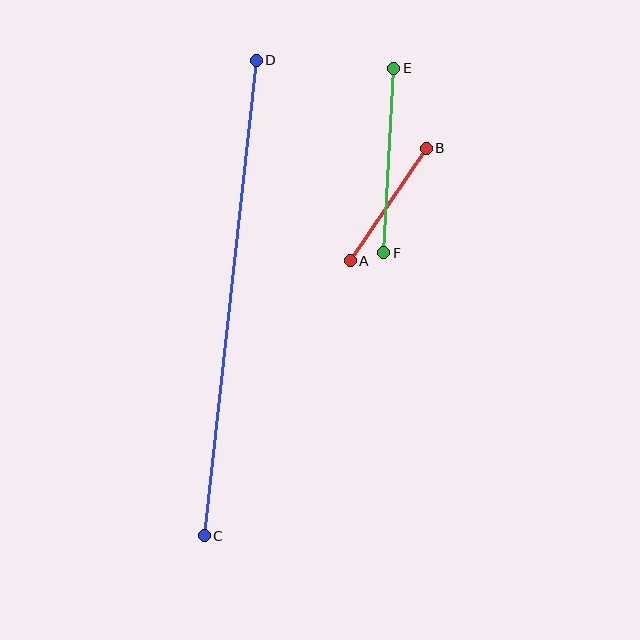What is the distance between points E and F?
The distance is approximately 185 pixels.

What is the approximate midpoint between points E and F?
The midpoint is at approximately (389, 160) pixels.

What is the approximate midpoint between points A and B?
The midpoint is at approximately (388, 204) pixels.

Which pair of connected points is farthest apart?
Points C and D are farthest apart.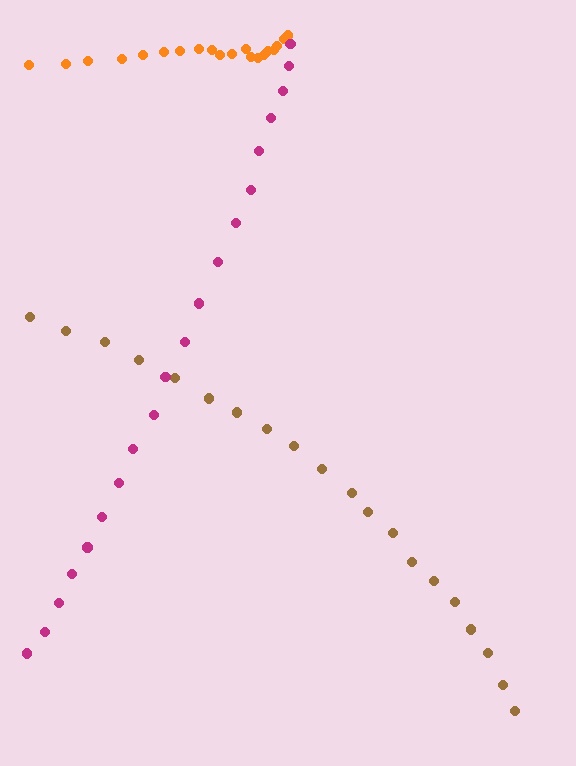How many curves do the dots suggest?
There are 3 distinct paths.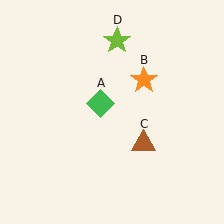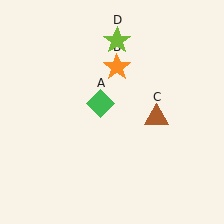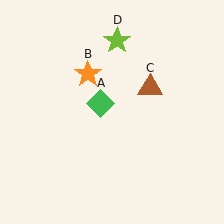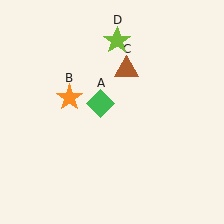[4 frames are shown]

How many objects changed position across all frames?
2 objects changed position: orange star (object B), brown triangle (object C).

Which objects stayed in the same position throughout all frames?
Green diamond (object A) and lime star (object D) remained stationary.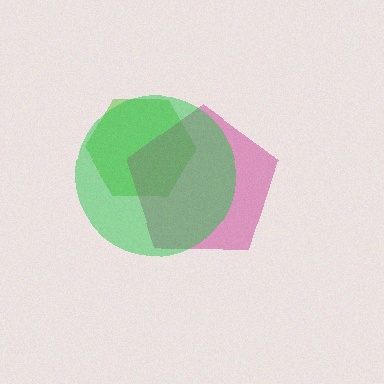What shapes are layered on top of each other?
The layered shapes are: a lime hexagon, a magenta pentagon, a green circle.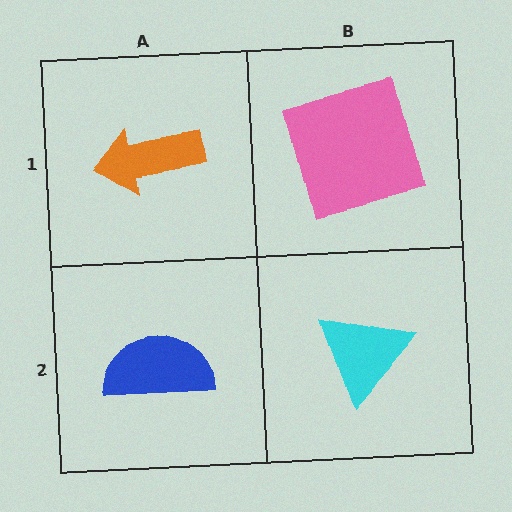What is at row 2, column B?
A cyan triangle.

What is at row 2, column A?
A blue semicircle.